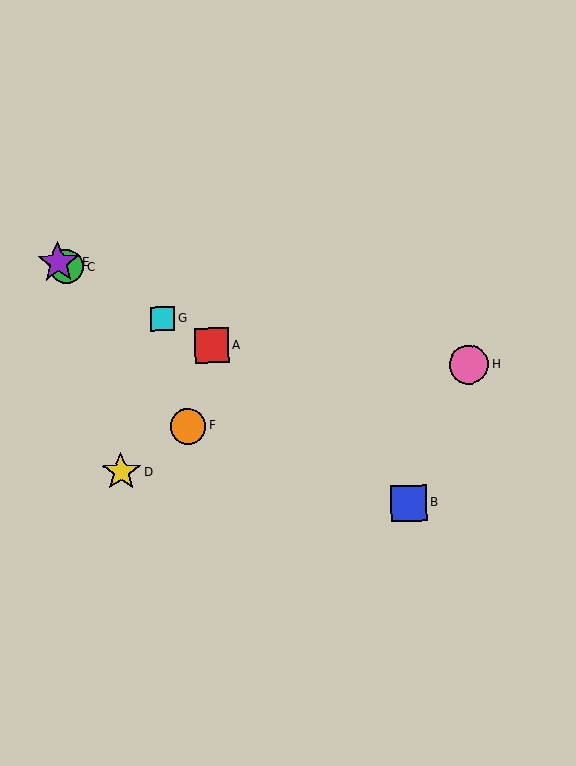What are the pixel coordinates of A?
Object A is at (212, 345).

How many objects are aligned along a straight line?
4 objects (A, C, E, G) are aligned along a straight line.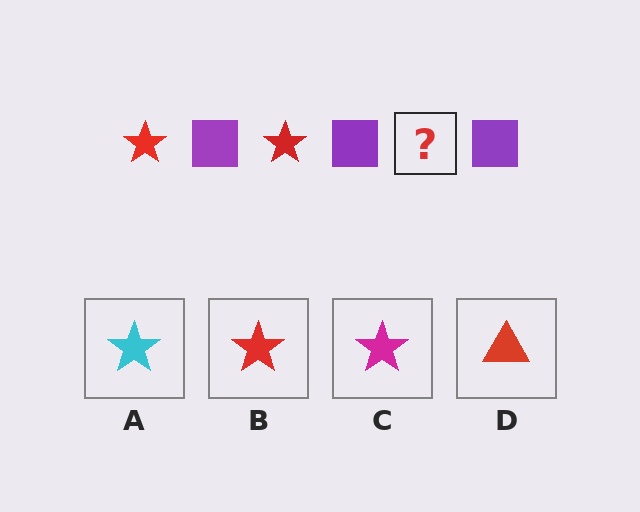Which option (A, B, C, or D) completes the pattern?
B.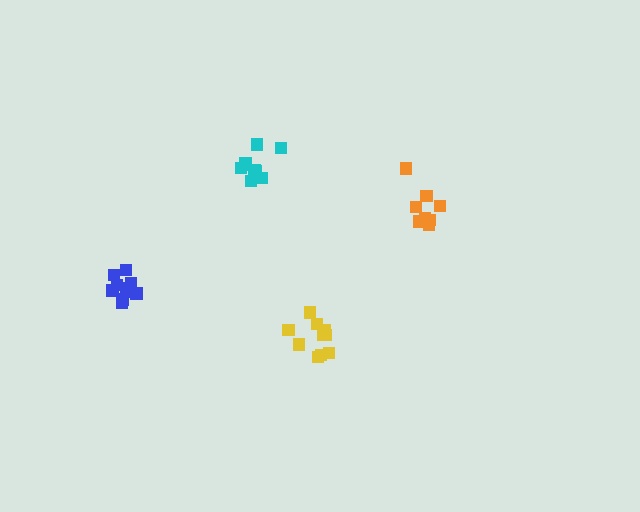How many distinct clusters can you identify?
There are 4 distinct clusters.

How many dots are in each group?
Group 1: 10 dots, Group 2: 9 dots, Group 3: 8 dots, Group 4: 10 dots (37 total).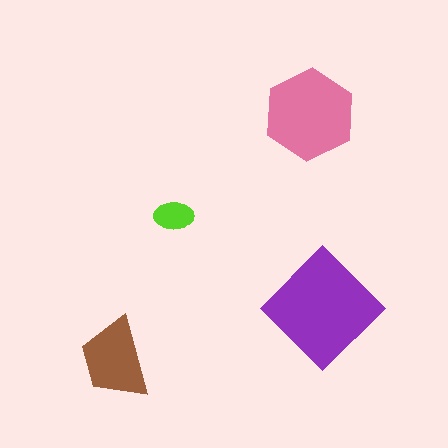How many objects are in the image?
There are 4 objects in the image.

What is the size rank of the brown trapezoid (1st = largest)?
3rd.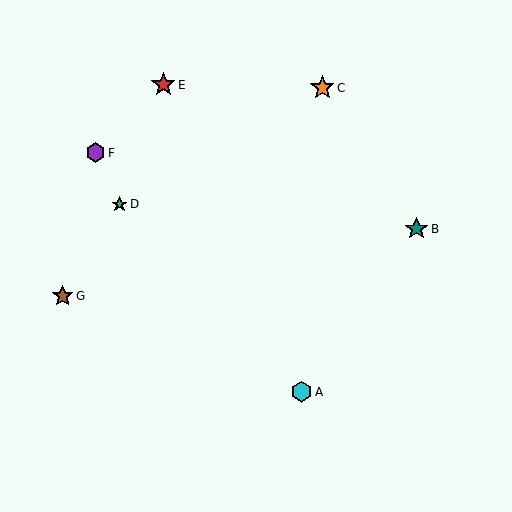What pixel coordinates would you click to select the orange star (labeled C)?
Click at (322, 88) to select the orange star C.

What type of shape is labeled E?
Shape E is a red star.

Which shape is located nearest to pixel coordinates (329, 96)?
The orange star (labeled C) at (322, 88) is nearest to that location.